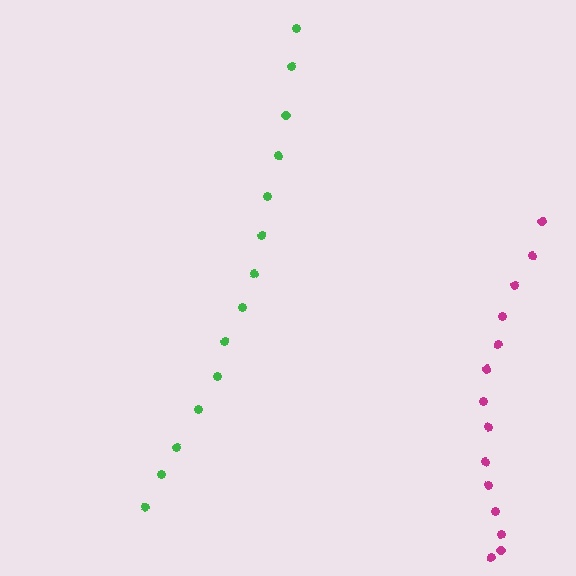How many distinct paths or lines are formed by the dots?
There are 2 distinct paths.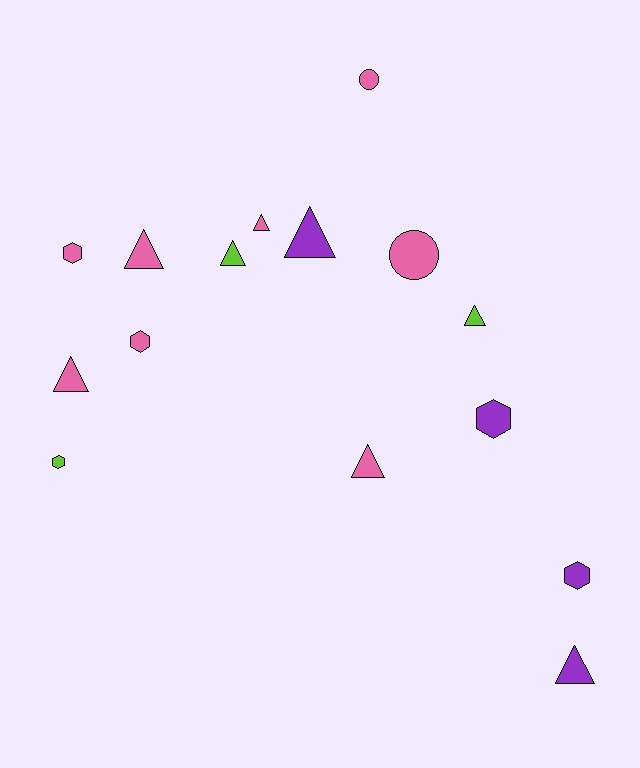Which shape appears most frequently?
Triangle, with 8 objects.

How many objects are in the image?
There are 15 objects.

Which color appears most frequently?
Pink, with 8 objects.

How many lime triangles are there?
There are 2 lime triangles.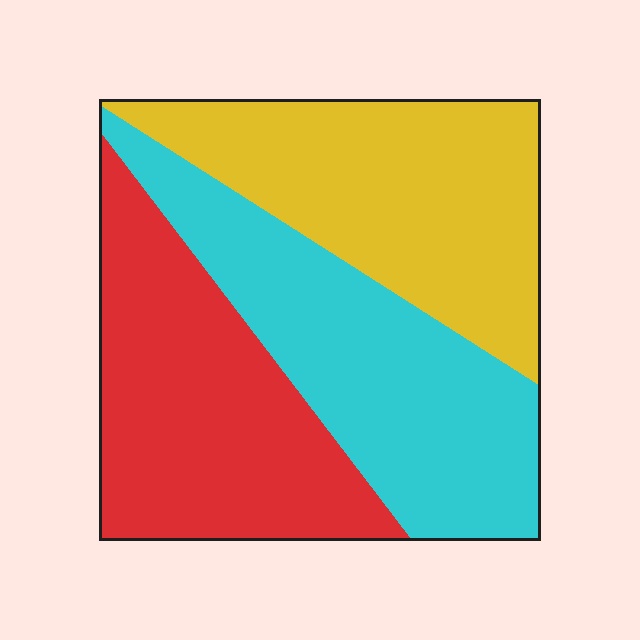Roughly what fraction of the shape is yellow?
Yellow covers around 35% of the shape.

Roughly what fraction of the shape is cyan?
Cyan covers roughly 35% of the shape.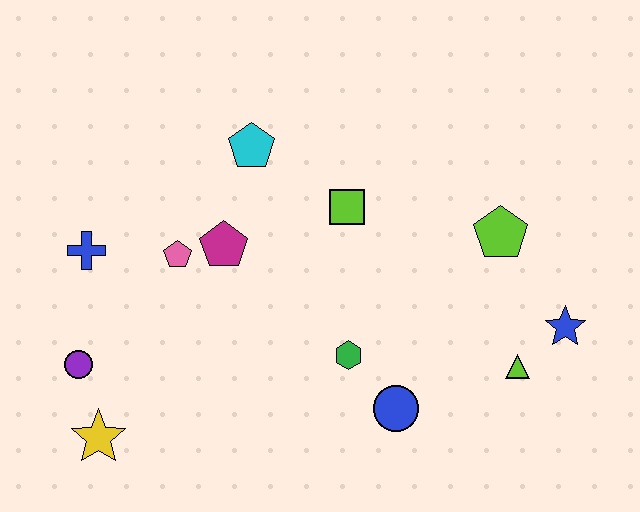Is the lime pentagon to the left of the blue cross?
No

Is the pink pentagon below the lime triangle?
No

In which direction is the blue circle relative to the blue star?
The blue circle is to the left of the blue star.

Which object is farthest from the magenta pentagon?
The blue star is farthest from the magenta pentagon.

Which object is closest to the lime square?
The cyan pentagon is closest to the lime square.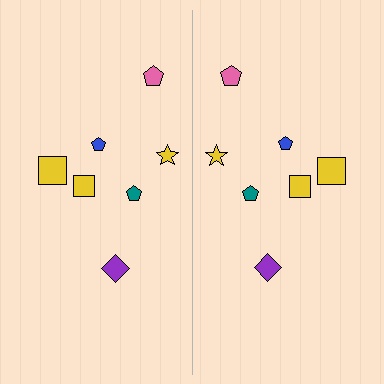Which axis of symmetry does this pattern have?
The pattern has a vertical axis of symmetry running through the center of the image.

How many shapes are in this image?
There are 14 shapes in this image.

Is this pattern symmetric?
Yes, this pattern has bilateral (reflection) symmetry.